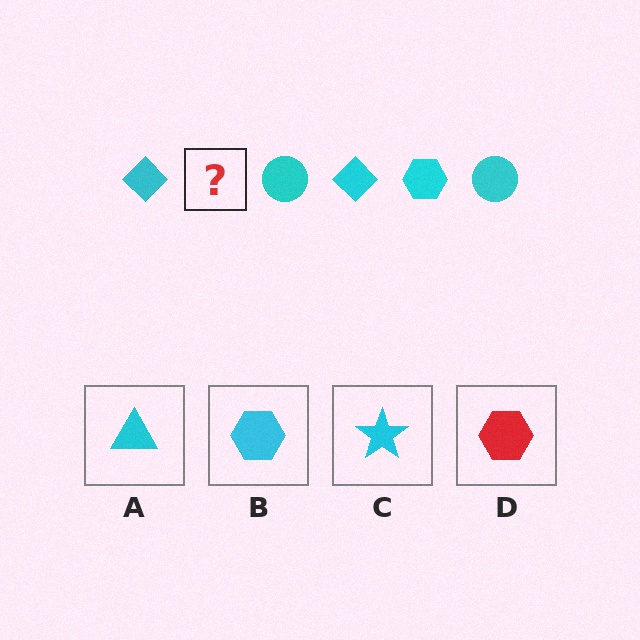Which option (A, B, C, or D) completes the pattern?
B.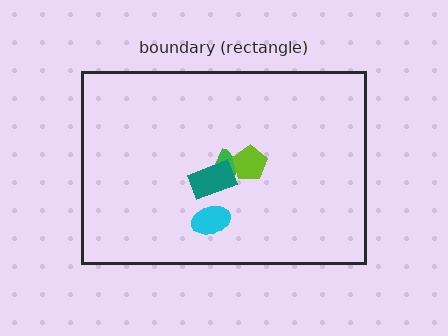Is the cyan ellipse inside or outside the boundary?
Inside.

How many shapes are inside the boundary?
4 inside, 0 outside.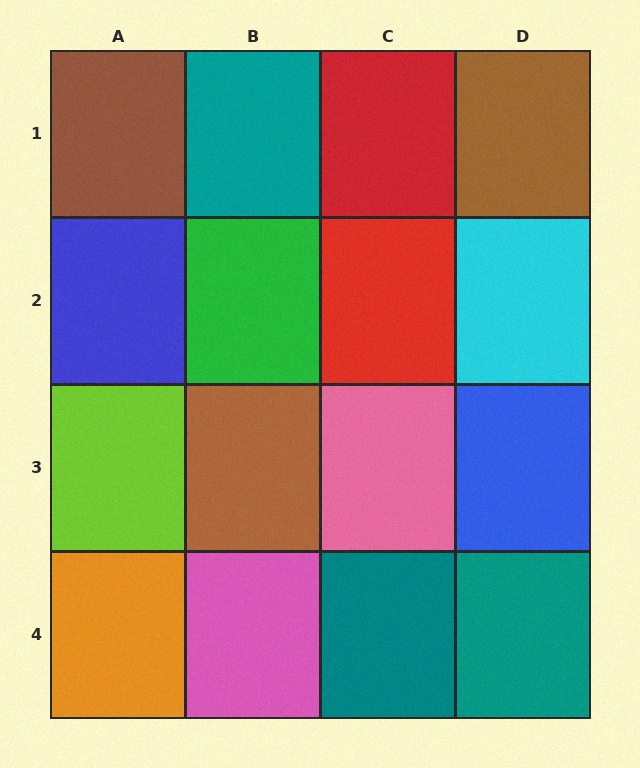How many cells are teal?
3 cells are teal.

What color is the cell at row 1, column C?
Red.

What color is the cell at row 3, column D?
Blue.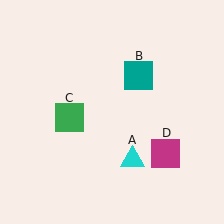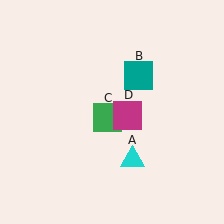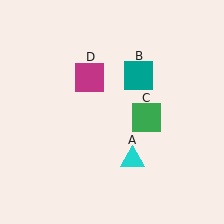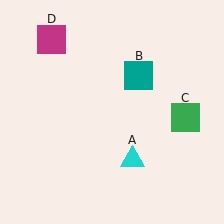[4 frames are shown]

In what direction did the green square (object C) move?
The green square (object C) moved right.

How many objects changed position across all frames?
2 objects changed position: green square (object C), magenta square (object D).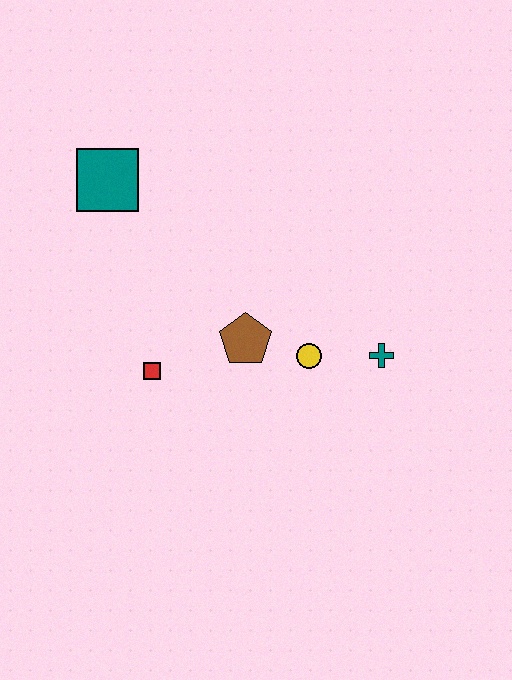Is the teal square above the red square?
Yes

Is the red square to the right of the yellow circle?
No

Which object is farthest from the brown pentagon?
The teal square is farthest from the brown pentagon.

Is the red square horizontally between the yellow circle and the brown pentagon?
No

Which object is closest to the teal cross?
The yellow circle is closest to the teal cross.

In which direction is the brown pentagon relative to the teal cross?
The brown pentagon is to the left of the teal cross.